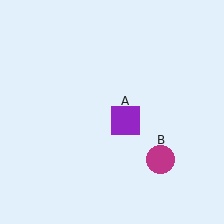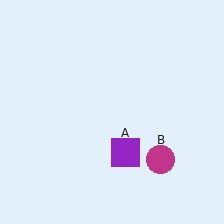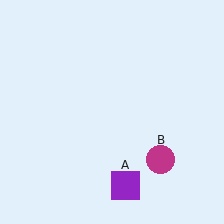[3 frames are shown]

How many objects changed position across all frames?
1 object changed position: purple square (object A).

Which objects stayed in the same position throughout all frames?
Magenta circle (object B) remained stationary.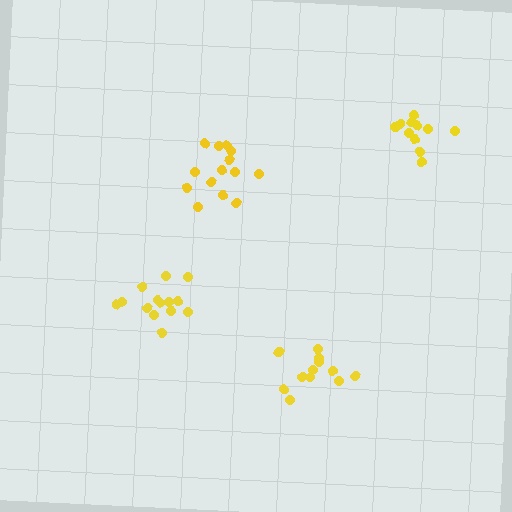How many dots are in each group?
Group 1: 12 dots, Group 2: 14 dots, Group 3: 14 dots, Group 4: 11 dots (51 total).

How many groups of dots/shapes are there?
There are 4 groups.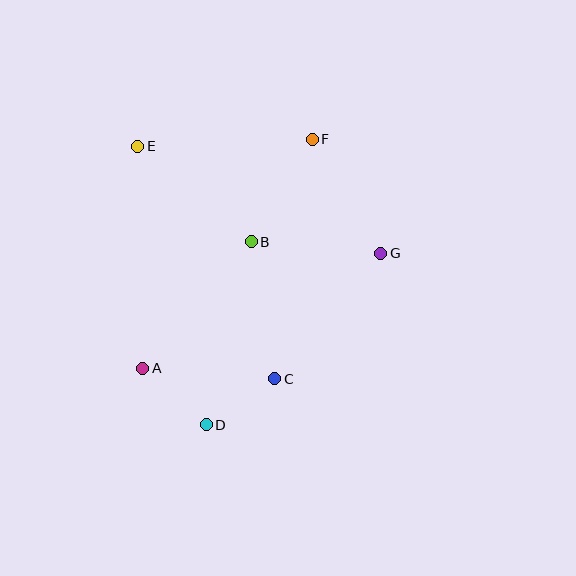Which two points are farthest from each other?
Points D and F are farthest from each other.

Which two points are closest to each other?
Points C and D are closest to each other.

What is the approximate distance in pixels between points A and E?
The distance between A and E is approximately 222 pixels.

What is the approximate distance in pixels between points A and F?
The distance between A and F is approximately 285 pixels.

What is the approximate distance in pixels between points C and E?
The distance between C and E is approximately 270 pixels.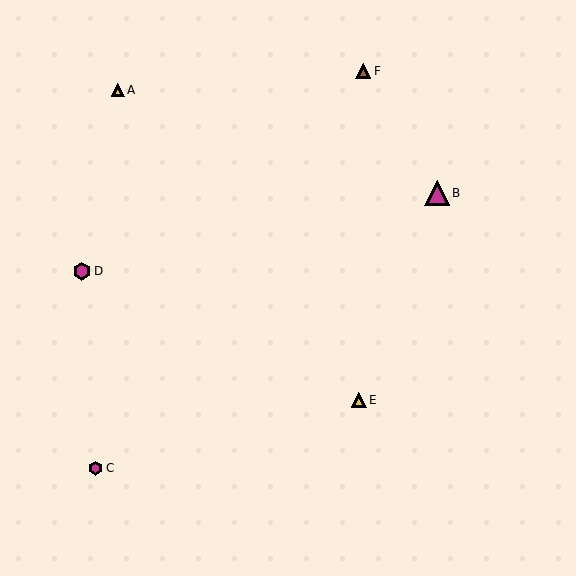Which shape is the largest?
The magenta triangle (labeled B) is the largest.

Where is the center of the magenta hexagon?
The center of the magenta hexagon is at (82, 271).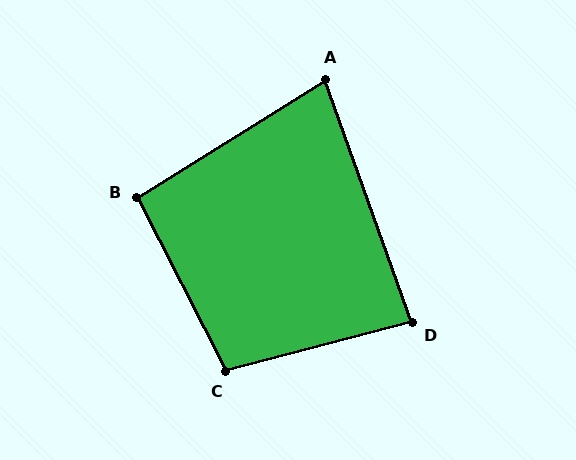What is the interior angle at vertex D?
Approximately 85 degrees (approximately right).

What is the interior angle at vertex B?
Approximately 95 degrees (approximately right).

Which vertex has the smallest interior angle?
A, at approximately 78 degrees.